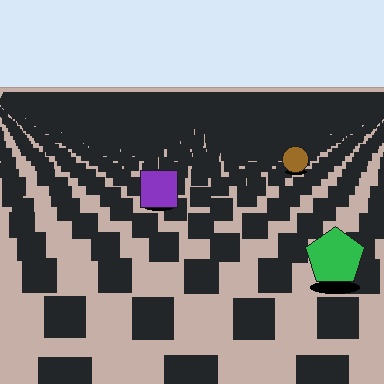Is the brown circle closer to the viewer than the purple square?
No. The purple square is closer — you can tell from the texture gradient: the ground texture is coarser near it.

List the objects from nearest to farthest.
From nearest to farthest: the green pentagon, the purple square, the brown circle.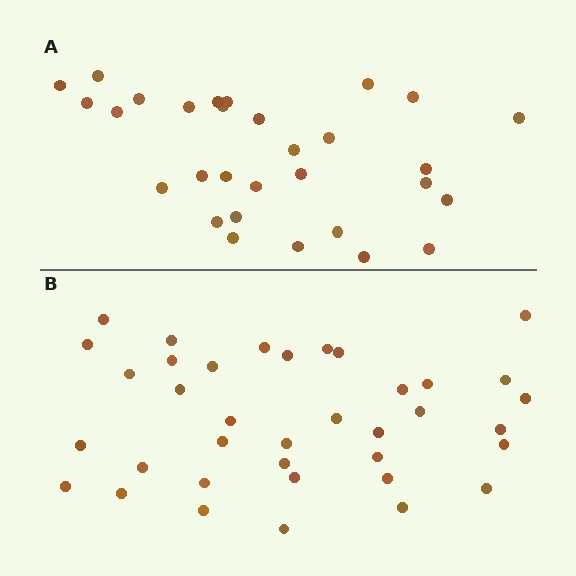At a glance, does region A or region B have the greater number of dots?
Region B (the bottom region) has more dots.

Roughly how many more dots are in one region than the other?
Region B has roughly 8 or so more dots than region A.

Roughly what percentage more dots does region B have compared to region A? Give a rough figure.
About 25% more.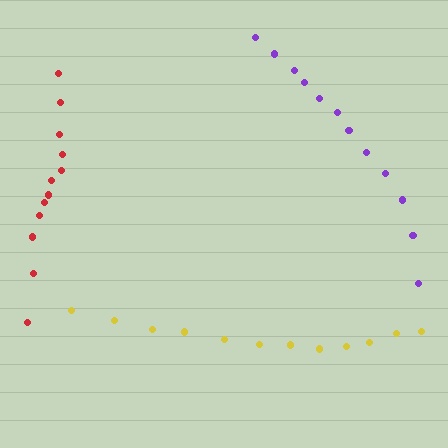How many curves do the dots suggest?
There are 3 distinct paths.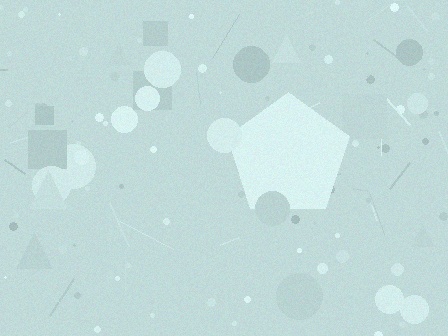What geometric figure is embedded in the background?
A pentagon is embedded in the background.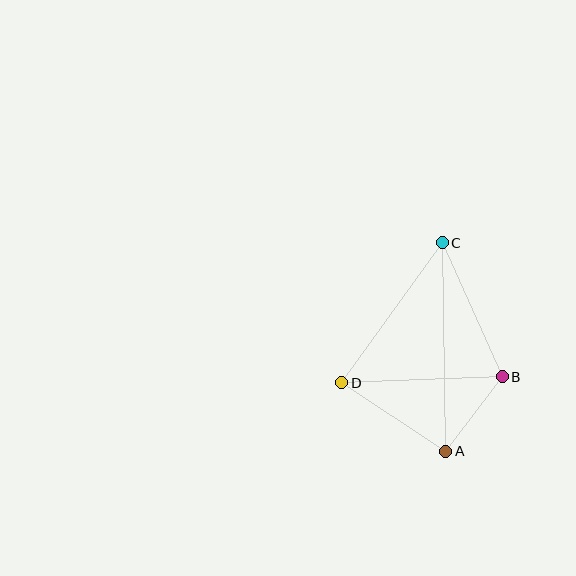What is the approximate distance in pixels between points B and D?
The distance between B and D is approximately 161 pixels.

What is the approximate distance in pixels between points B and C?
The distance between B and C is approximately 147 pixels.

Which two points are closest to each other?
Points A and B are closest to each other.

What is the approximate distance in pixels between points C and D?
The distance between C and D is approximately 172 pixels.